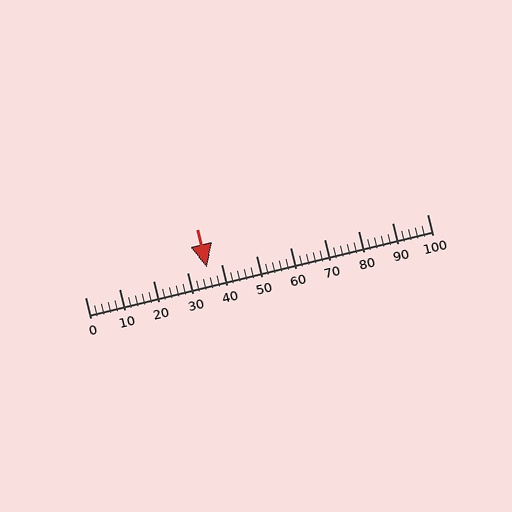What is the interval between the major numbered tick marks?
The major tick marks are spaced 10 units apart.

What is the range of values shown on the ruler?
The ruler shows values from 0 to 100.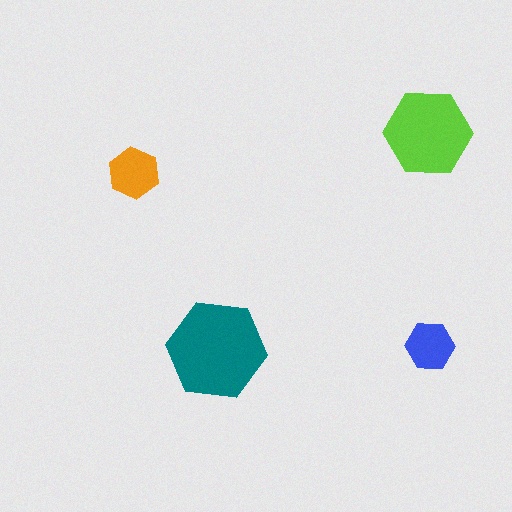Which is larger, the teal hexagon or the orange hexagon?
The teal one.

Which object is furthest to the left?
The orange hexagon is leftmost.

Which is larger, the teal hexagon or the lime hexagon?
The teal one.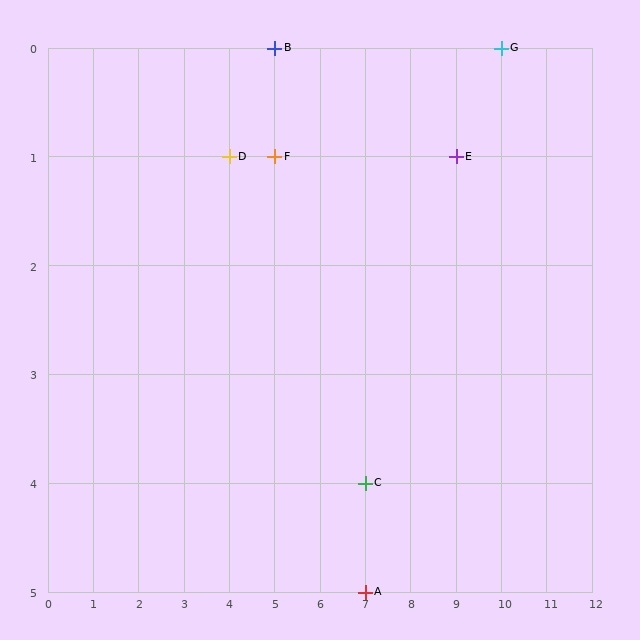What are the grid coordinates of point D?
Point D is at grid coordinates (4, 1).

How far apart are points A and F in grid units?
Points A and F are 2 columns and 4 rows apart (about 4.5 grid units diagonally).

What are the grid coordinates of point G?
Point G is at grid coordinates (10, 0).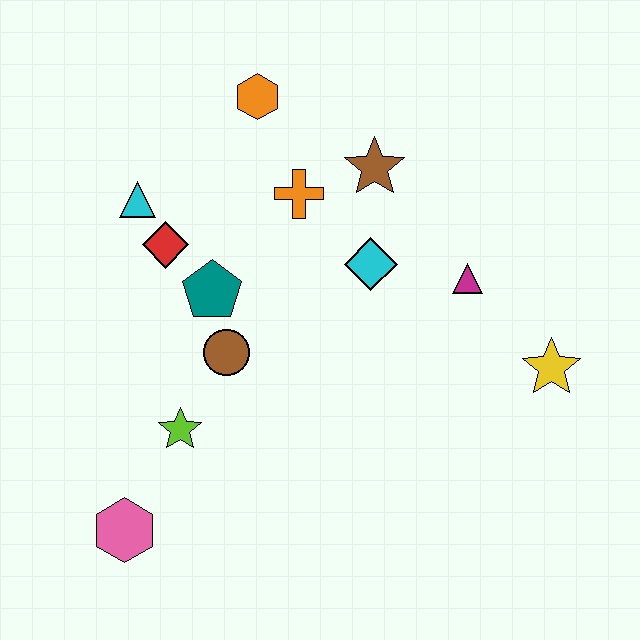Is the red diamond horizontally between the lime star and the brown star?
No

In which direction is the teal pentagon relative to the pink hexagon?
The teal pentagon is above the pink hexagon.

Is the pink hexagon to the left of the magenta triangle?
Yes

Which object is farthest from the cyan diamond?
The pink hexagon is farthest from the cyan diamond.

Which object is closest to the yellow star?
The magenta triangle is closest to the yellow star.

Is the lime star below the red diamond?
Yes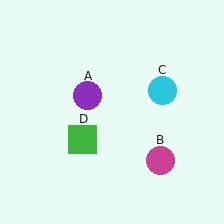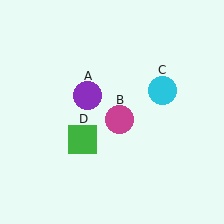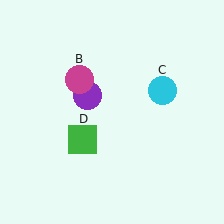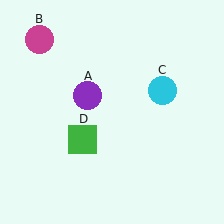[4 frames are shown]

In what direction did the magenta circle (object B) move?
The magenta circle (object B) moved up and to the left.